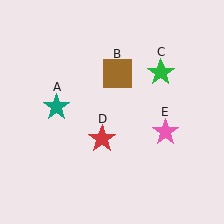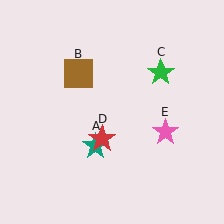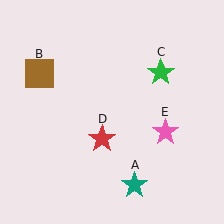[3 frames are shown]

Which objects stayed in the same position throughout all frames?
Green star (object C) and red star (object D) and pink star (object E) remained stationary.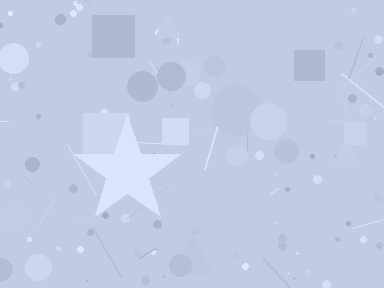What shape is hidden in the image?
A star is hidden in the image.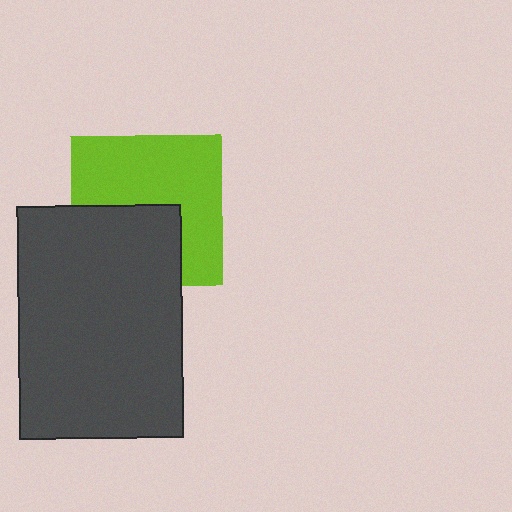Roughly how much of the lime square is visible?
About half of it is visible (roughly 61%).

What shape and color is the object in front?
The object in front is a dark gray rectangle.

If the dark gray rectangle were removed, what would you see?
You would see the complete lime square.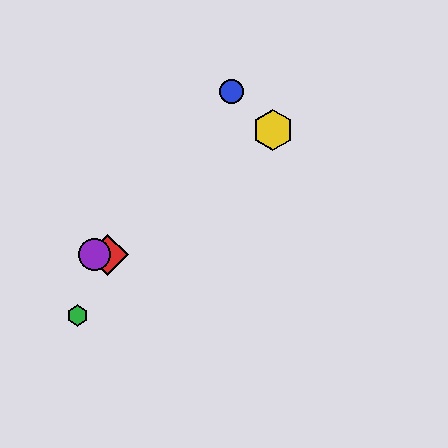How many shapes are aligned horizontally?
2 shapes (the red diamond, the purple circle) are aligned horizontally.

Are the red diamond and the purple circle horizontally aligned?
Yes, both are at y≈255.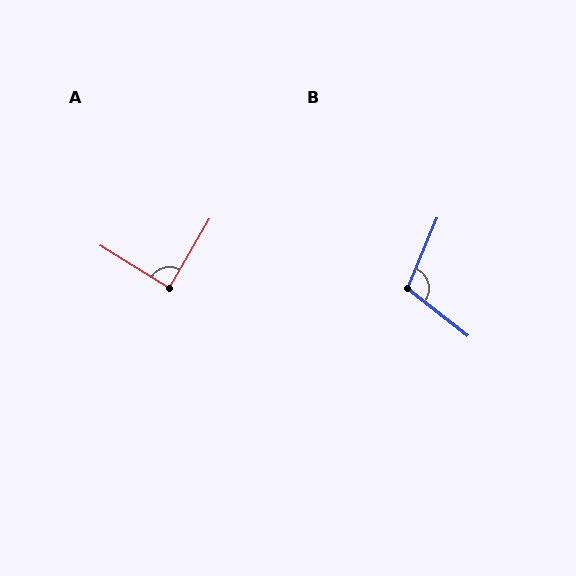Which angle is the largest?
B, at approximately 106 degrees.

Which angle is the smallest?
A, at approximately 89 degrees.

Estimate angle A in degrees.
Approximately 89 degrees.